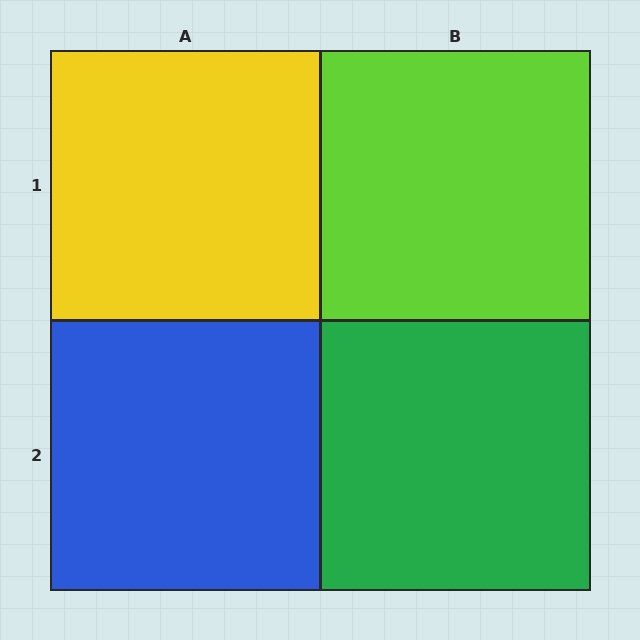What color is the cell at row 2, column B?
Green.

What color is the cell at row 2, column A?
Blue.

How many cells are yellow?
1 cell is yellow.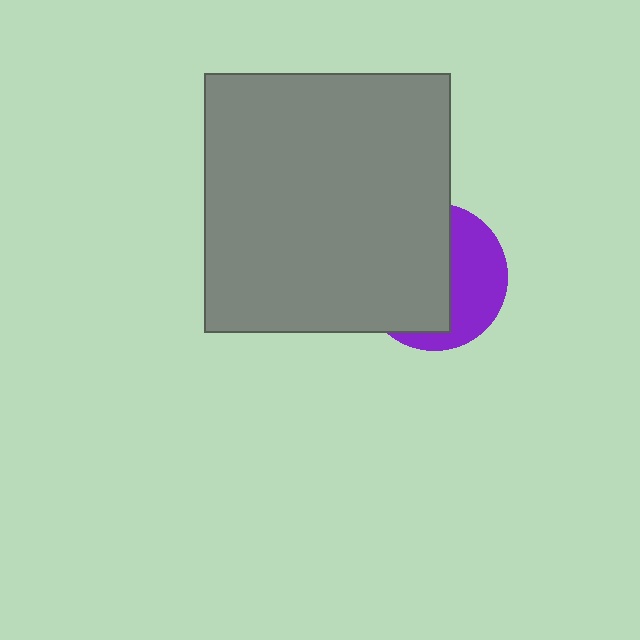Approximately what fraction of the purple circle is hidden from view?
Roughly 60% of the purple circle is hidden behind the gray rectangle.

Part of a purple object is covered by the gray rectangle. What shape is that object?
It is a circle.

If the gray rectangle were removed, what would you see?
You would see the complete purple circle.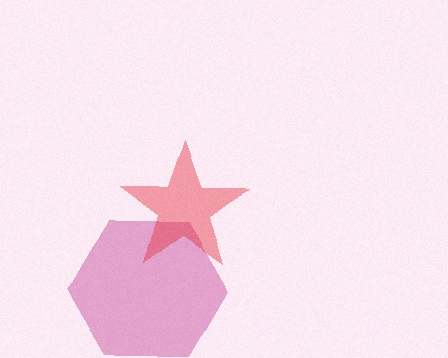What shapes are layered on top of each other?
The layered shapes are: a magenta hexagon, a red star.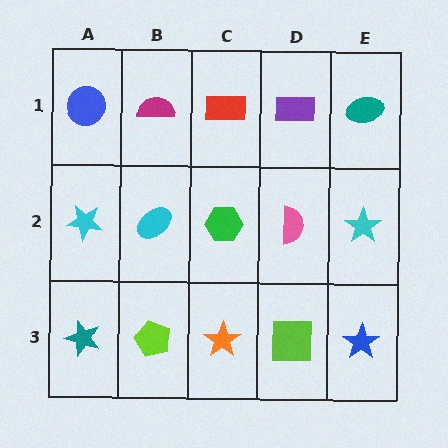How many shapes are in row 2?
5 shapes.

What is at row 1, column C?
A red rectangle.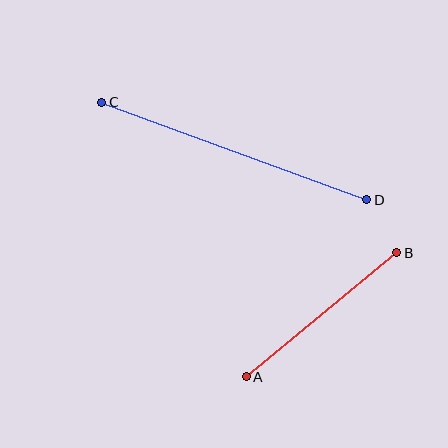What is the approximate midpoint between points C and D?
The midpoint is at approximately (234, 151) pixels.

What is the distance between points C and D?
The distance is approximately 283 pixels.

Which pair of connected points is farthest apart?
Points C and D are farthest apart.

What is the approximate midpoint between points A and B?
The midpoint is at approximately (322, 315) pixels.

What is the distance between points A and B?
The distance is approximately 195 pixels.